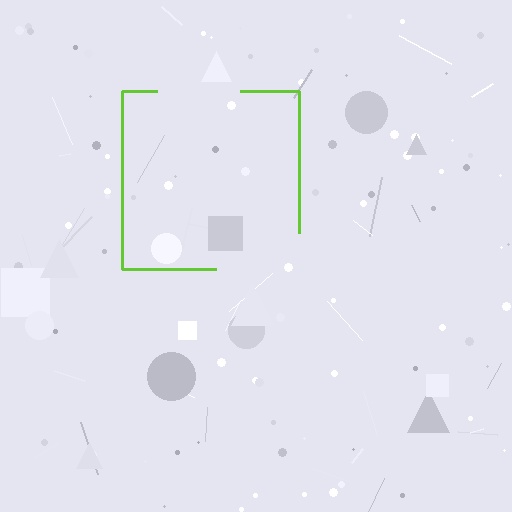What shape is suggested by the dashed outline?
The dashed outline suggests a square.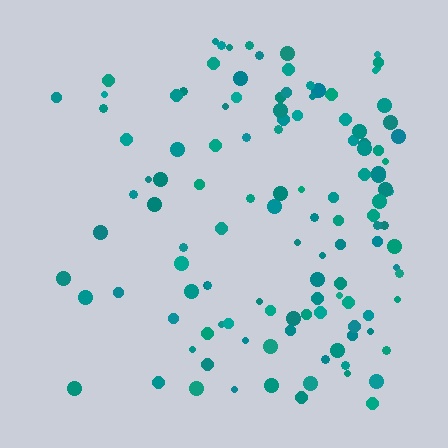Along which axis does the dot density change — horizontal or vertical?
Horizontal.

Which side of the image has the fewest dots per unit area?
The left.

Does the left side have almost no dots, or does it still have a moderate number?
Still a moderate number, just noticeably fewer than the right.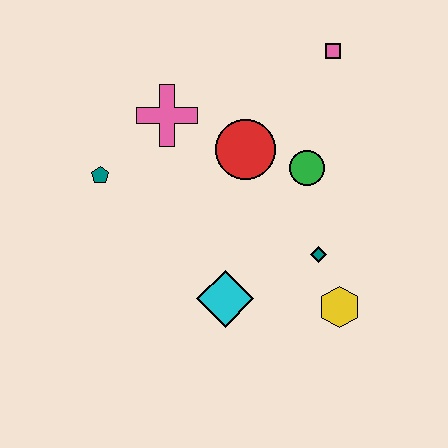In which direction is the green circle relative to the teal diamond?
The green circle is above the teal diamond.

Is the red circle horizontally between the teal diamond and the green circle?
No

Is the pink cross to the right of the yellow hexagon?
No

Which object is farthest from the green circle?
The teal pentagon is farthest from the green circle.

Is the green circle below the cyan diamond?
No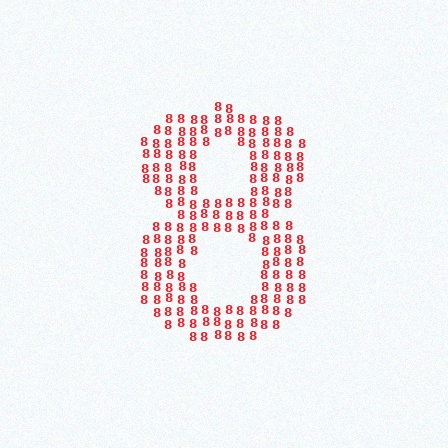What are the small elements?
The small elements are digit 8's.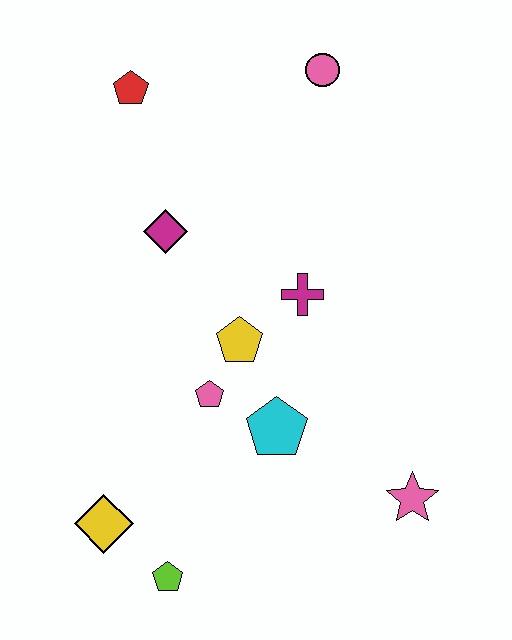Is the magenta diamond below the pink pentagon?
No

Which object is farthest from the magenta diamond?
The pink star is farthest from the magenta diamond.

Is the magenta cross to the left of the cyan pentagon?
No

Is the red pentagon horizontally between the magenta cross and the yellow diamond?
Yes